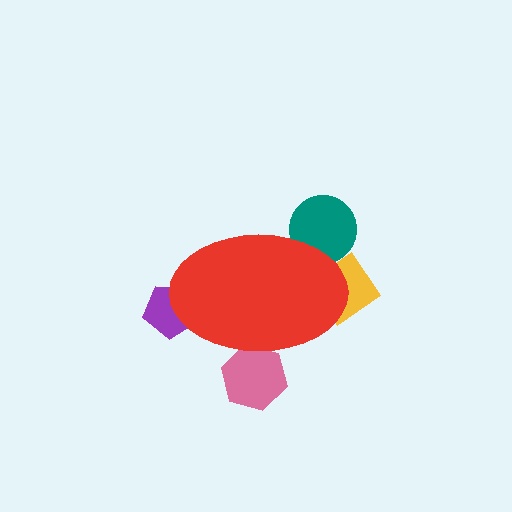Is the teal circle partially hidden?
Yes, the teal circle is partially hidden behind the red ellipse.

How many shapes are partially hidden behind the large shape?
4 shapes are partially hidden.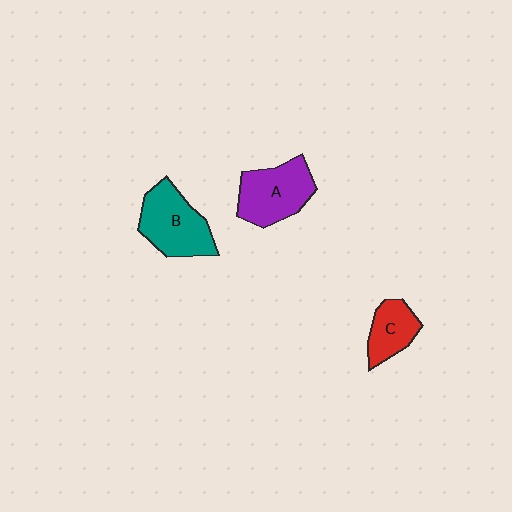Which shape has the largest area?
Shape B (teal).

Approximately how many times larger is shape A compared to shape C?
Approximately 1.6 times.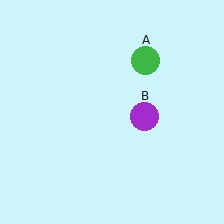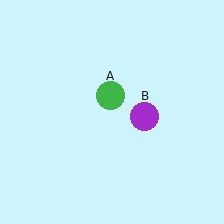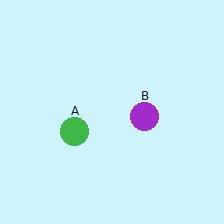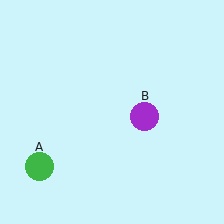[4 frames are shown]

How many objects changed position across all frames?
1 object changed position: green circle (object A).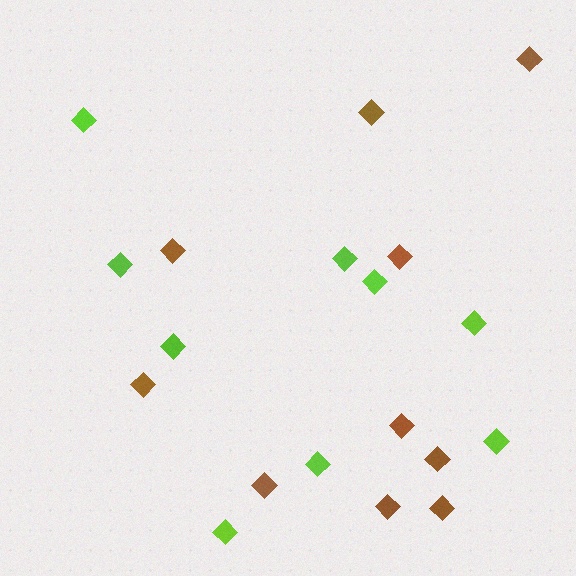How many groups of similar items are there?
There are 2 groups: one group of brown diamonds (10) and one group of lime diamonds (9).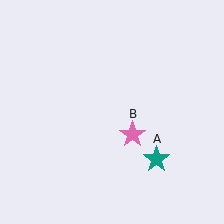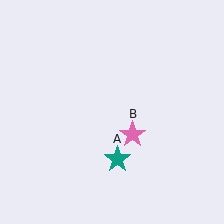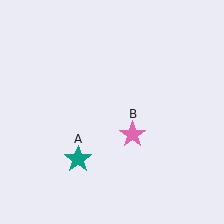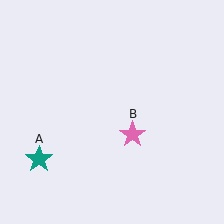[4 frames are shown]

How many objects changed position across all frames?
1 object changed position: teal star (object A).